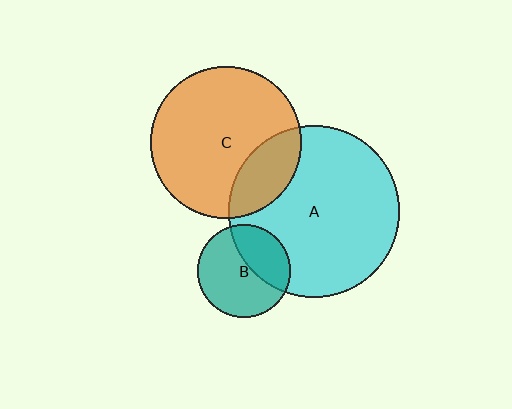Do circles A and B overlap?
Yes.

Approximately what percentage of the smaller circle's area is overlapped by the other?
Approximately 35%.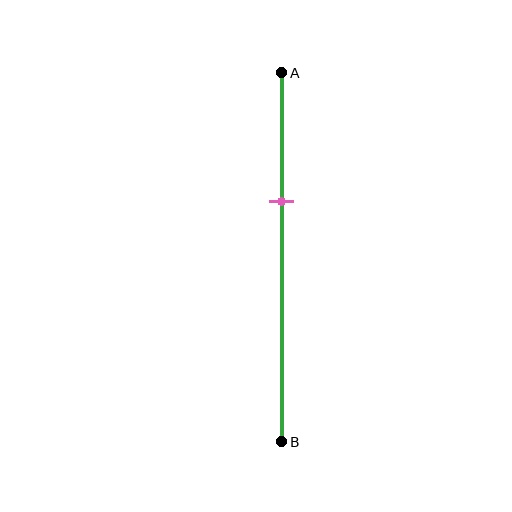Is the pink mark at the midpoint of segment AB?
No, the mark is at about 35% from A, not at the 50% midpoint.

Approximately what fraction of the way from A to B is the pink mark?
The pink mark is approximately 35% of the way from A to B.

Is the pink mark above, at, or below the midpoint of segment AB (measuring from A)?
The pink mark is above the midpoint of segment AB.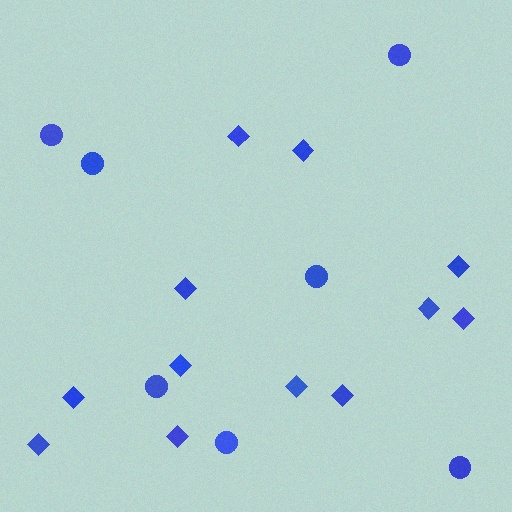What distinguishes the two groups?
There are 2 groups: one group of diamonds (12) and one group of circles (7).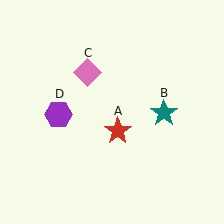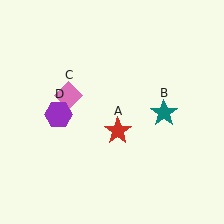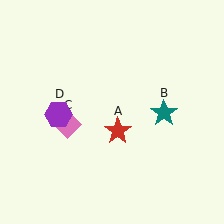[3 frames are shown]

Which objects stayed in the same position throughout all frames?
Red star (object A) and teal star (object B) and purple hexagon (object D) remained stationary.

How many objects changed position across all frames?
1 object changed position: pink diamond (object C).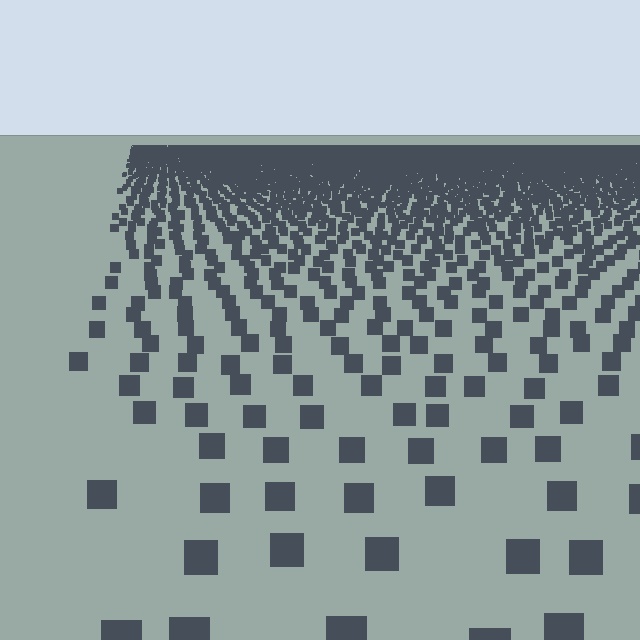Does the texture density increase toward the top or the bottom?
Density increases toward the top.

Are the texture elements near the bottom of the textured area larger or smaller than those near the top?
Larger. Near the bottom, elements are closer to the viewer and appear at a bigger on-screen size.